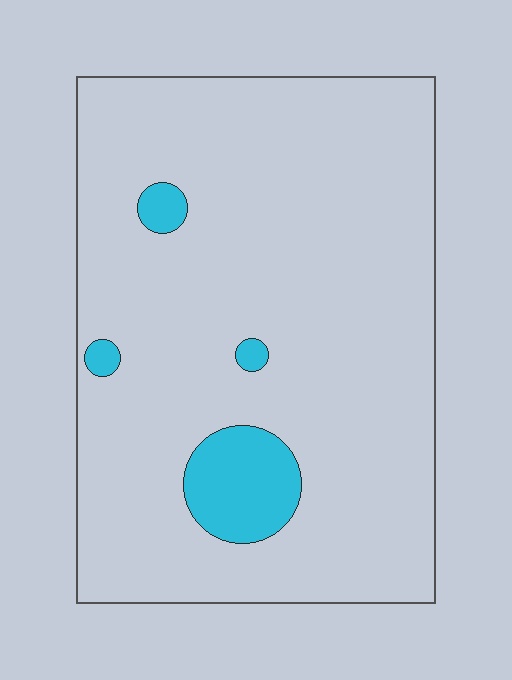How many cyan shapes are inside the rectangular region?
4.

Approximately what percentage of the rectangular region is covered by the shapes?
Approximately 10%.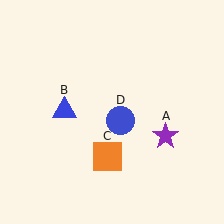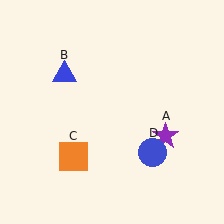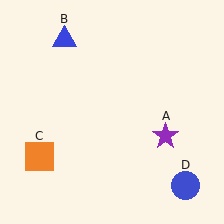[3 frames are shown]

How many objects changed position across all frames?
3 objects changed position: blue triangle (object B), orange square (object C), blue circle (object D).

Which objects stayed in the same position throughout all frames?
Purple star (object A) remained stationary.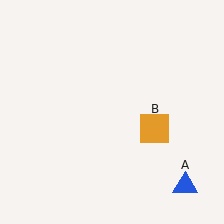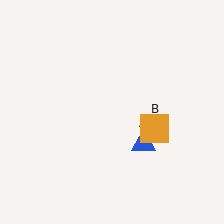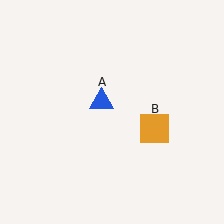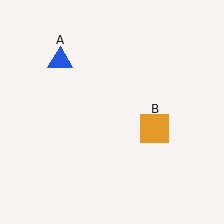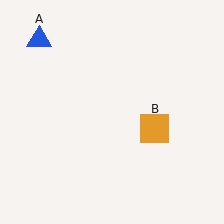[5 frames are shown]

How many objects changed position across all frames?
1 object changed position: blue triangle (object A).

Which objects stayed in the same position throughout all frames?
Orange square (object B) remained stationary.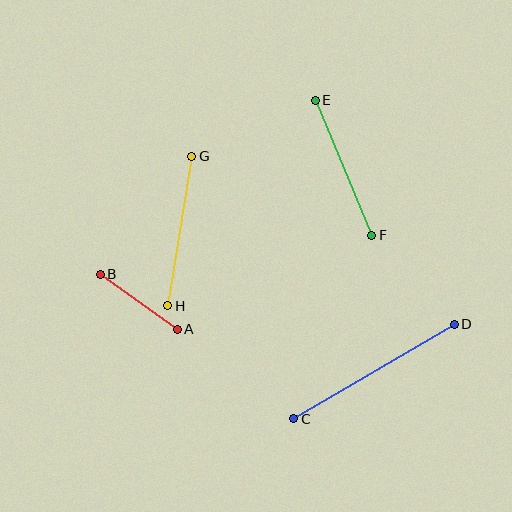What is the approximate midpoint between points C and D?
The midpoint is at approximately (374, 371) pixels.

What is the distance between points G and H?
The distance is approximately 151 pixels.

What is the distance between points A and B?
The distance is approximately 95 pixels.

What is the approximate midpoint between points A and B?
The midpoint is at approximately (139, 302) pixels.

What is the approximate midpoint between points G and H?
The midpoint is at approximately (180, 231) pixels.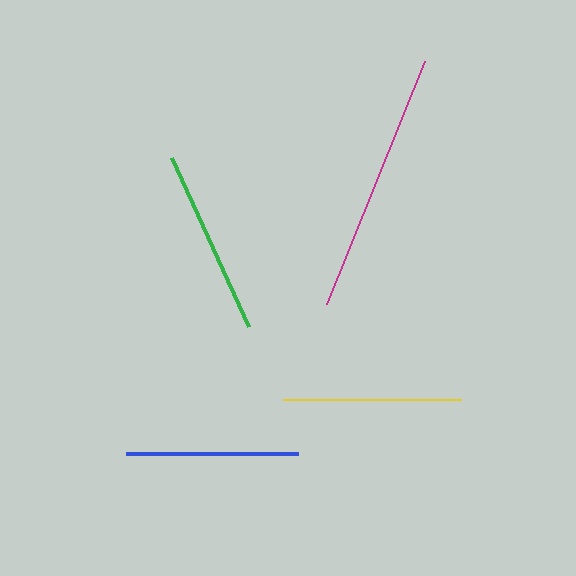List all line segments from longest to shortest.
From longest to shortest: magenta, green, yellow, blue.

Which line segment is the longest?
The magenta line is the longest at approximately 262 pixels.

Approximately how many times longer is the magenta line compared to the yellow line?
The magenta line is approximately 1.5 times the length of the yellow line.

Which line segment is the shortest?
The blue line is the shortest at approximately 172 pixels.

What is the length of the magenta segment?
The magenta segment is approximately 262 pixels long.